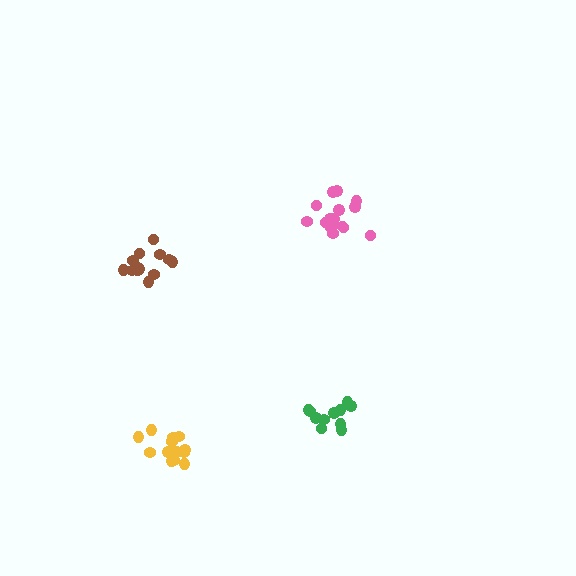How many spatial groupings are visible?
There are 4 spatial groupings.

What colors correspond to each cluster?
The clusters are colored: yellow, green, pink, brown.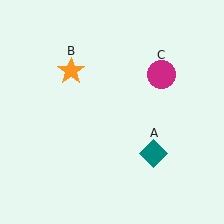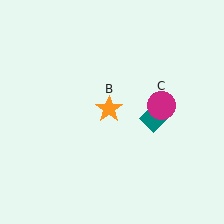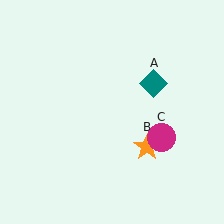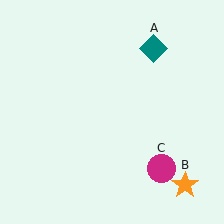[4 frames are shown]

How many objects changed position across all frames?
3 objects changed position: teal diamond (object A), orange star (object B), magenta circle (object C).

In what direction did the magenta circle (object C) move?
The magenta circle (object C) moved down.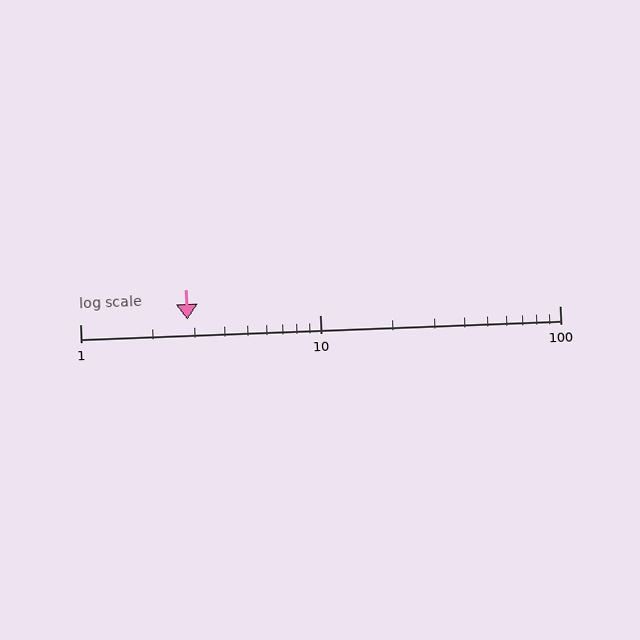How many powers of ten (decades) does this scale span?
The scale spans 2 decades, from 1 to 100.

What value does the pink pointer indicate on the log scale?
The pointer indicates approximately 2.8.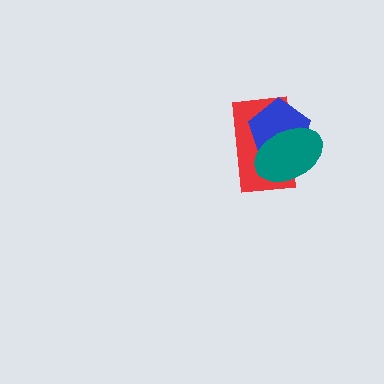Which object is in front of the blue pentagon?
The teal ellipse is in front of the blue pentagon.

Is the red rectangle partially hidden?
Yes, it is partially covered by another shape.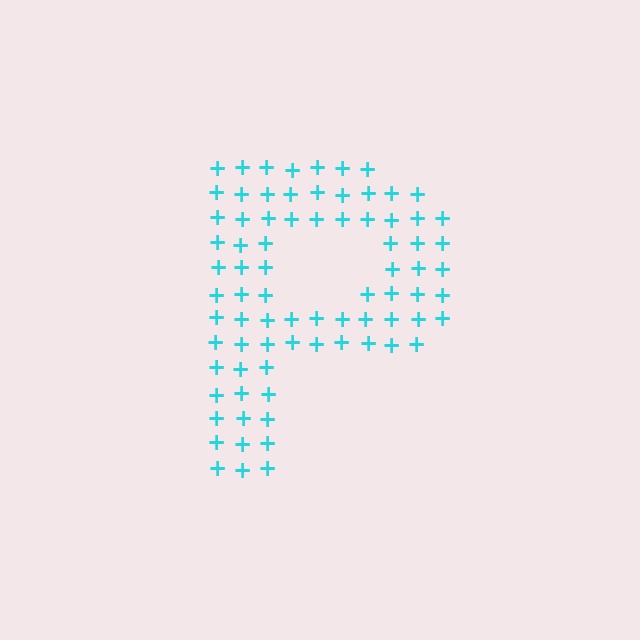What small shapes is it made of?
It is made of small plus signs.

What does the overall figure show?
The overall figure shows the letter P.